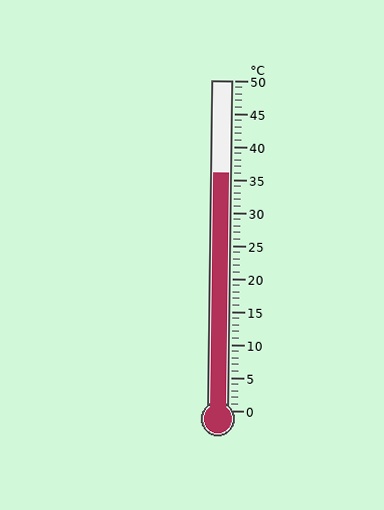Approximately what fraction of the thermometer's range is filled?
The thermometer is filled to approximately 70% of its range.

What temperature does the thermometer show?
The thermometer shows approximately 36°C.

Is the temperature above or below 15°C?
The temperature is above 15°C.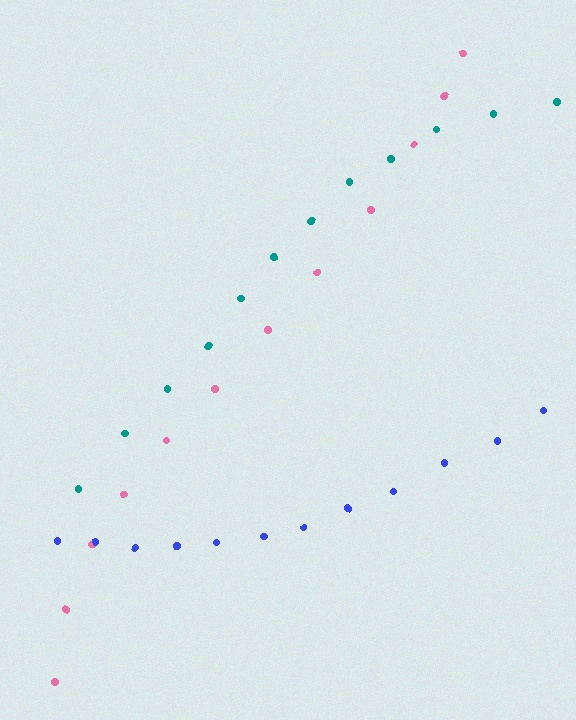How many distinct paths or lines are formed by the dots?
There are 3 distinct paths.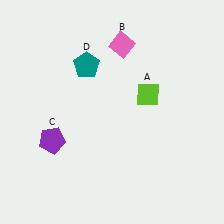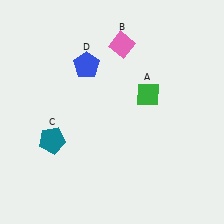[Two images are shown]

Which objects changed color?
A changed from lime to green. C changed from purple to teal. D changed from teal to blue.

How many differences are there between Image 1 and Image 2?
There are 3 differences between the two images.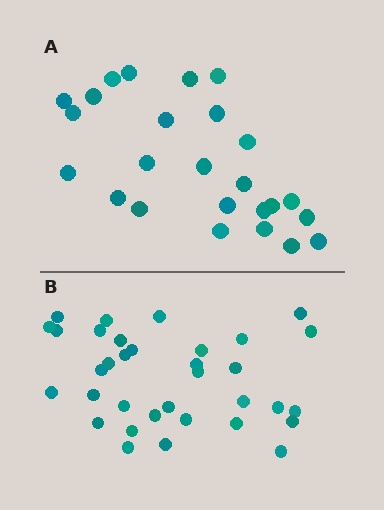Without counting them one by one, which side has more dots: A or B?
Region B (the bottom region) has more dots.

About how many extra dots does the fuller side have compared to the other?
Region B has roughly 8 or so more dots than region A.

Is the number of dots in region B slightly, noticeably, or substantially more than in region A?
Region B has noticeably more, but not dramatically so. The ratio is roughly 1.4 to 1.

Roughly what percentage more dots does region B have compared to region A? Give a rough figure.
About 35% more.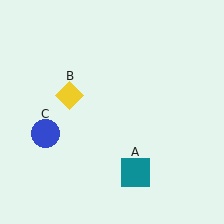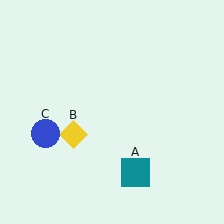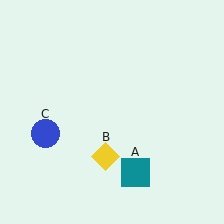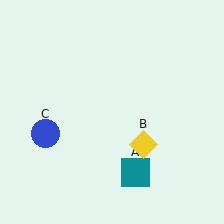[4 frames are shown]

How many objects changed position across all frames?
1 object changed position: yellow diamond (object B).